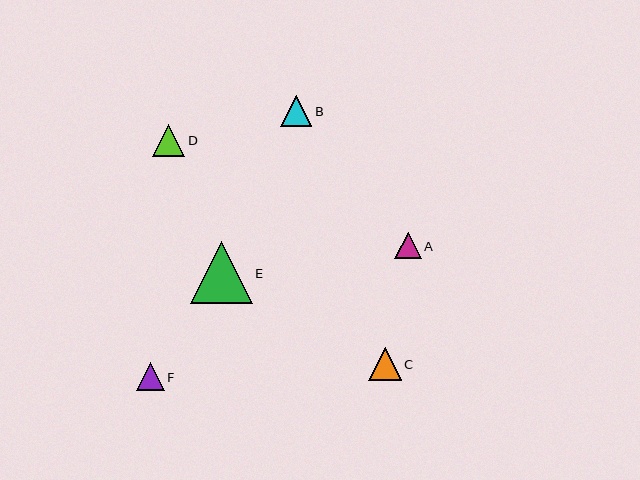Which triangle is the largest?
Triangle E is the largest with a size of approximately 62 pixels.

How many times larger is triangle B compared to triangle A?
Triangle B is approximately 1.2 times the size of triangle A.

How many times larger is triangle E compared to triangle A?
Triangle E is approximately 2.4 times the size of triangle A.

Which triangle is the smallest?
Triangle A is the smallest with a size of approximately 26 pixels.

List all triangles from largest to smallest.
From largest to smallest: E, C, D, B, F, A.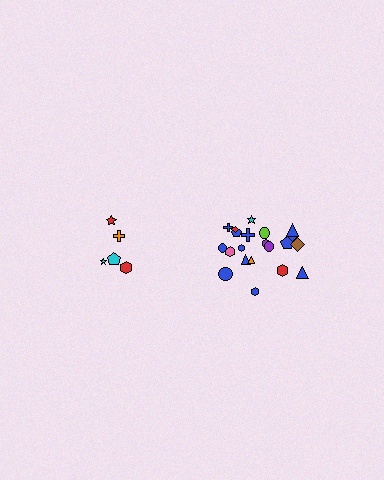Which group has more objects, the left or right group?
The right group.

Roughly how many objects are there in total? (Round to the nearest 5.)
Roughly 25 objects in total.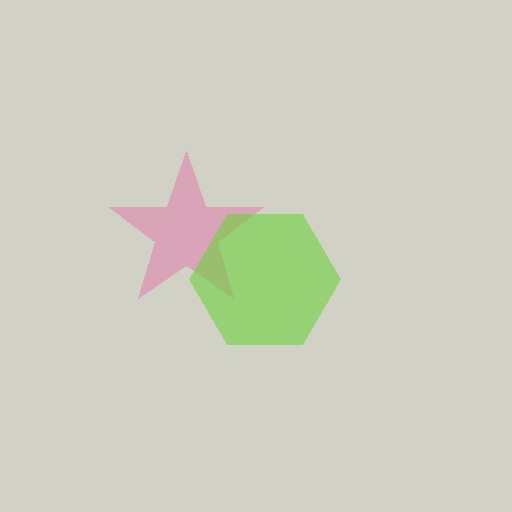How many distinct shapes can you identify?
There are 2 distinct shapes: a pink star, a lime hexagon.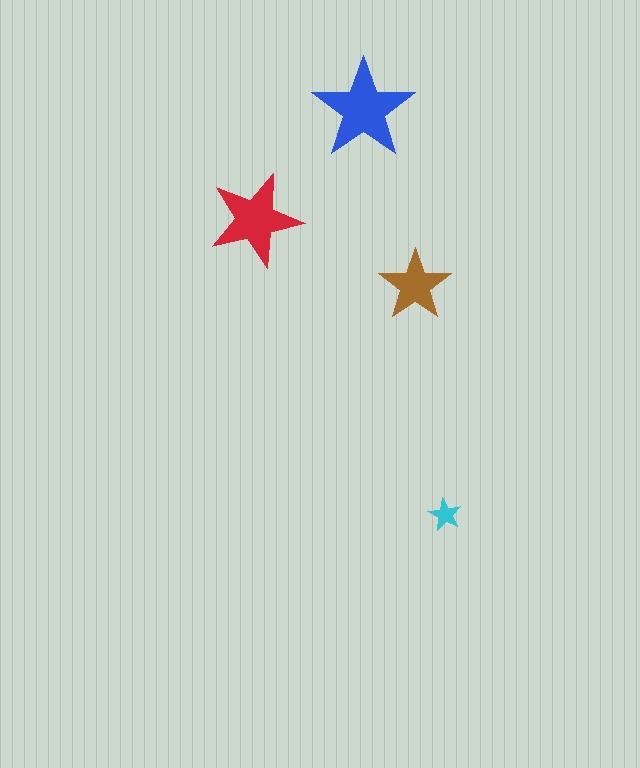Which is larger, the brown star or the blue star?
The blue one.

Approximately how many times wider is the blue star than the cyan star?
About 3 times wider.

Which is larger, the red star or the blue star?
The blue one.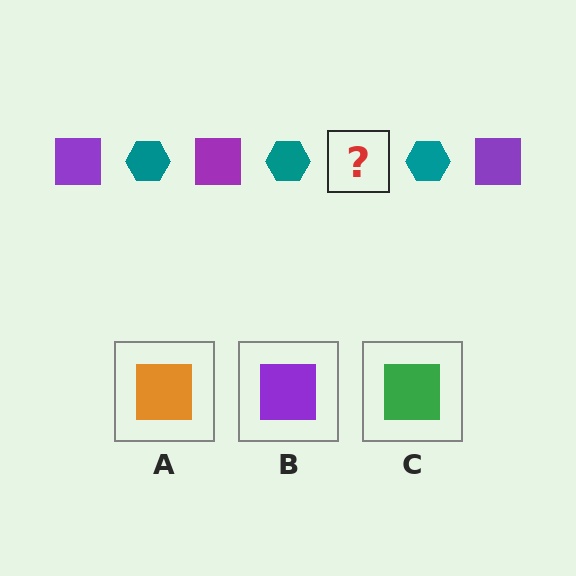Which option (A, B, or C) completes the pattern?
B.